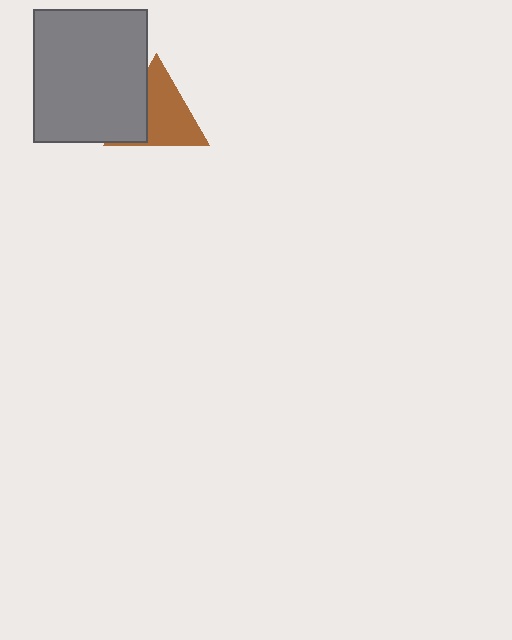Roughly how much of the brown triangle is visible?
Most of it is visible (roughly 67%).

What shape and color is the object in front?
The object in front is a gray rectangle.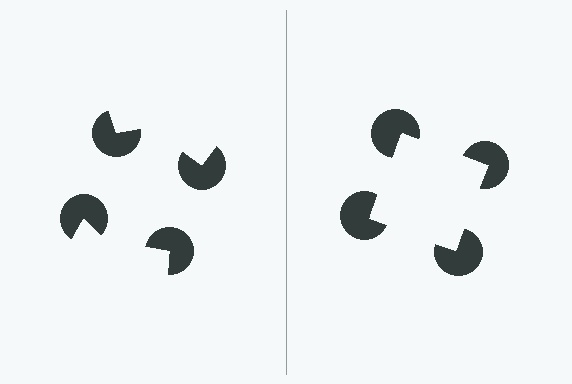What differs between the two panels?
The pac-man discs are positioned identically on both sides; only the wedge orientations differ. On the right they align to a square; on the left they are misaligned.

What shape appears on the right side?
An illusory square.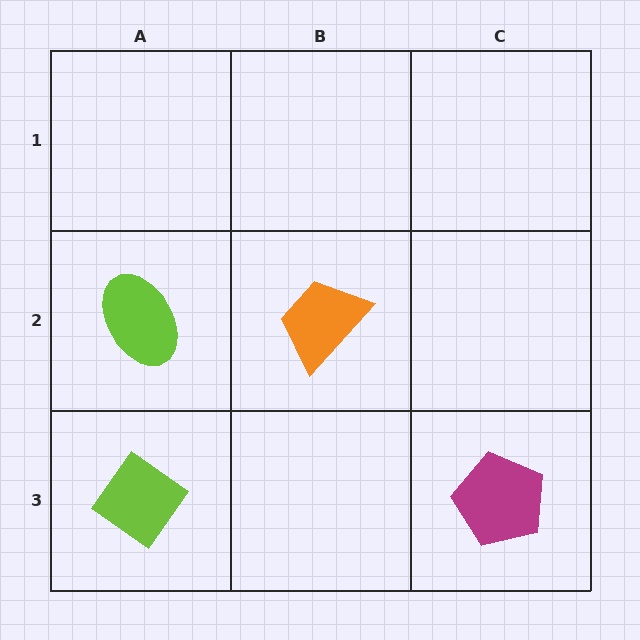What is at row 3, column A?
A lime diamond.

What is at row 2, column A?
A lime ellipse.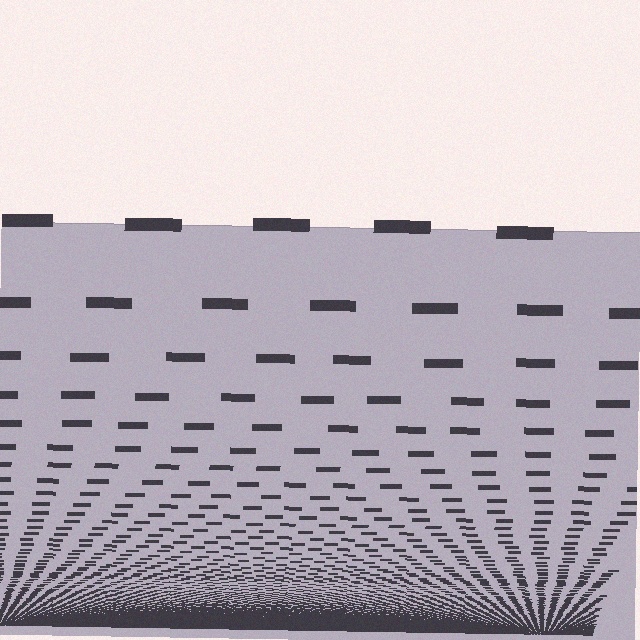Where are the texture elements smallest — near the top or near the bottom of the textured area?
Near the bottom.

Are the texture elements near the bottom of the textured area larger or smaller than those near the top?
Smaller. The gradient is inverted — elements near the bottom are smaller and denser.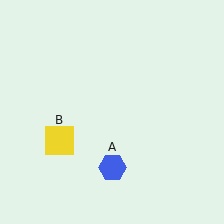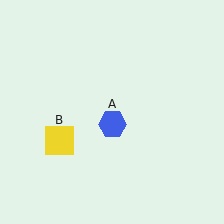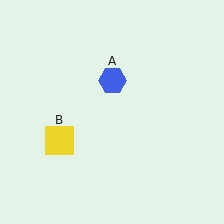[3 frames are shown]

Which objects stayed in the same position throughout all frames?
Yellow square (object B) remained stationary.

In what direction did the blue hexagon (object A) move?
The blue hexagon (object A) moved up.